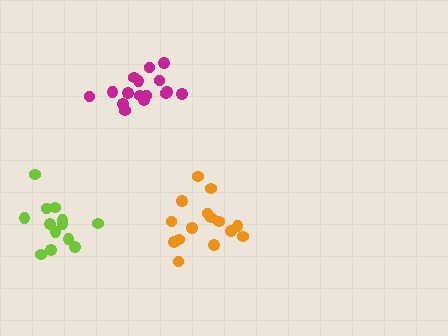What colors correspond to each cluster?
The clusters are colored: orange, magenta, lime.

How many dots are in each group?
Group 1: 15 dots, Group 2: 16 dots, Group 3: 13 dots (44 total).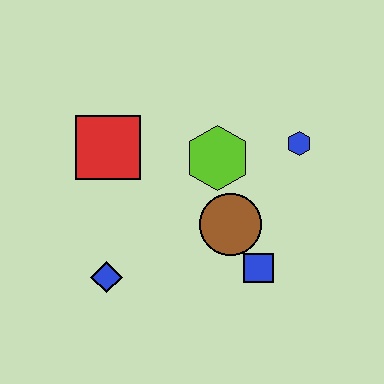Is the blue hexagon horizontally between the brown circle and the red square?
No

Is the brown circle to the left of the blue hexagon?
Yes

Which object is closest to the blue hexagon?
The lime hexagon is closest to the blue hexagon.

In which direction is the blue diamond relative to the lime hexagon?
The blue diamond is below the lime hexagon.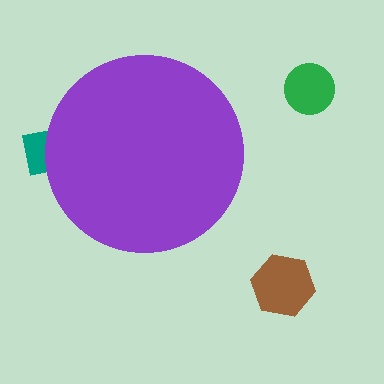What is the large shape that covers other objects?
A purple circle.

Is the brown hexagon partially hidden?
No, the brown hexagon is fully visible.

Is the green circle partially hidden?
No, the green circle is fully visible.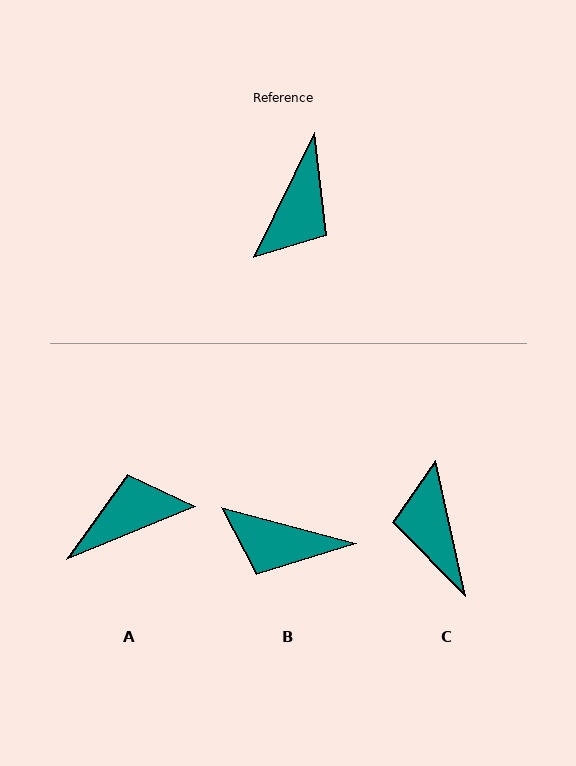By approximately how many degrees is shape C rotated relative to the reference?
Approximately 141 degrees clockwise.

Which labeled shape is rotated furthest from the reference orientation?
C, about 141 degrees away.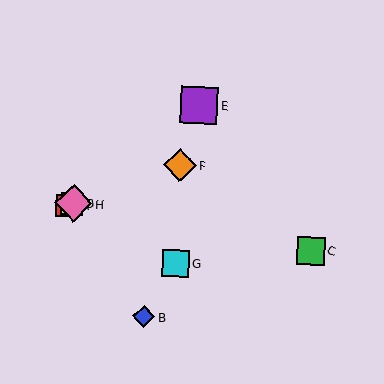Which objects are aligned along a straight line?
Objects A, D, F, H are aligned along a straight line.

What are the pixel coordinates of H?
Object H is at (74, 203).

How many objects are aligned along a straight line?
4 objects (A, D, F, H) are aligned along a straight line.